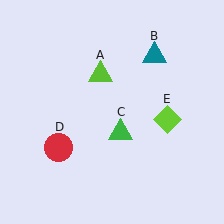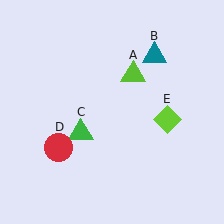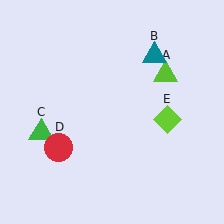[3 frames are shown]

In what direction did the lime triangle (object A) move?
The lime triangle (object A) moved right.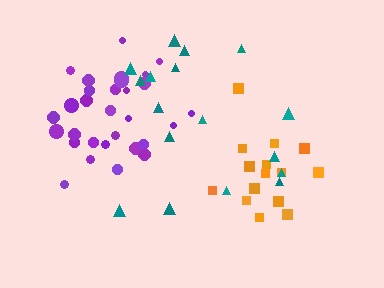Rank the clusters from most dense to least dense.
purple, orange, teal.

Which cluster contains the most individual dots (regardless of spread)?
Purple (30).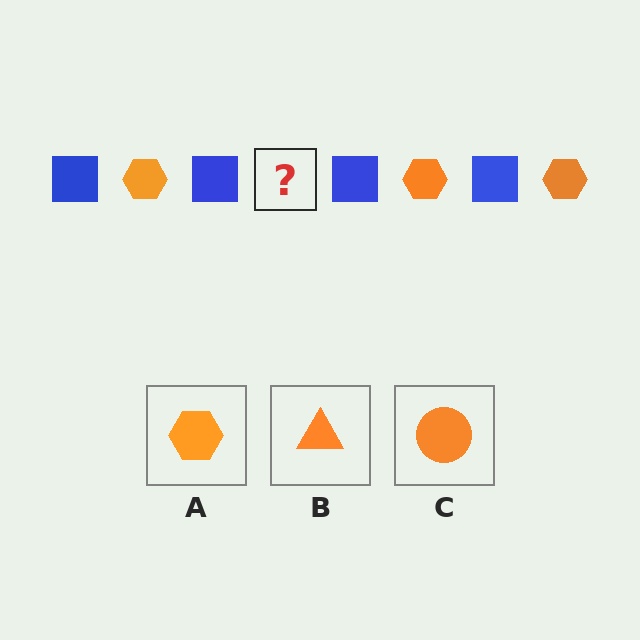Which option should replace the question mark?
Option A.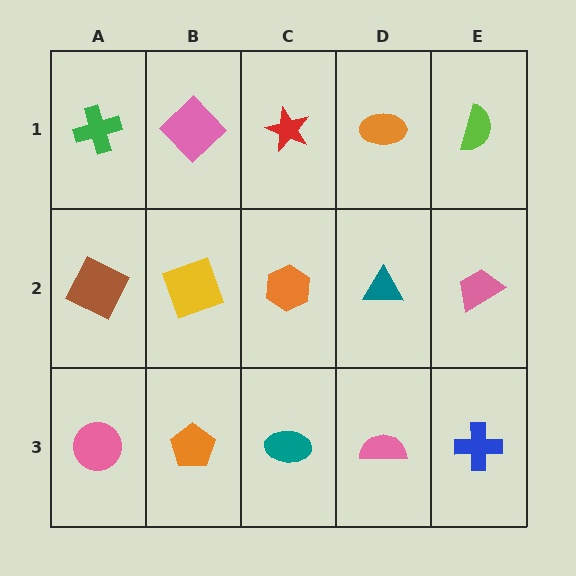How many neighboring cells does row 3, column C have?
3.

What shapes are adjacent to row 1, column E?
A pink trapezoid (row 2, column E), an orange ellipse (row 1, column D).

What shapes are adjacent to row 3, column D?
A teal triangle (row 2, column D), a teal ellipse (row 3, column C), a blue cross (row 3, column E).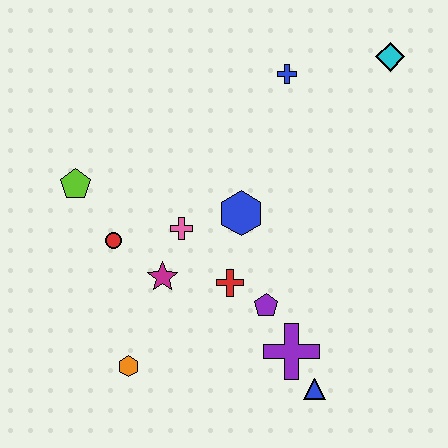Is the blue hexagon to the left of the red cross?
No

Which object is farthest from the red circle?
The cyan diamond is farthest from the red circle.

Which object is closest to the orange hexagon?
The magenta star is closest to the orange hexagon.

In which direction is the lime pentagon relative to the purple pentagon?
The lime pentagon is to the left of the purple pentagon.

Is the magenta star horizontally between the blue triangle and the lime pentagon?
Yes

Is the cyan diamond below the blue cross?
No